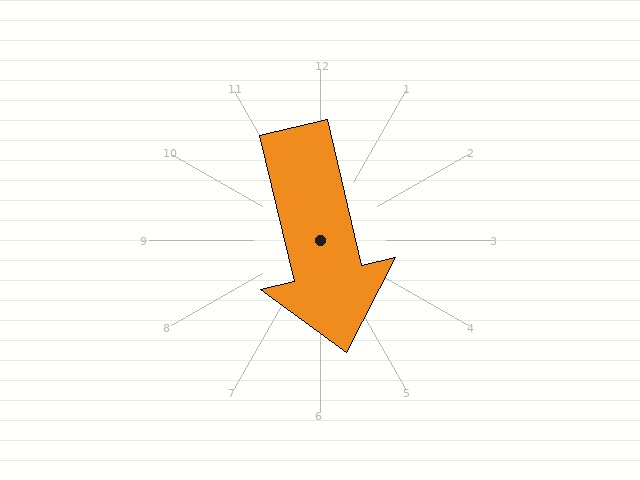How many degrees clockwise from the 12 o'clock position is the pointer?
Approximately 167 degrees.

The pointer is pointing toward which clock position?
Roughly 6 o'clock.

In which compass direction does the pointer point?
South.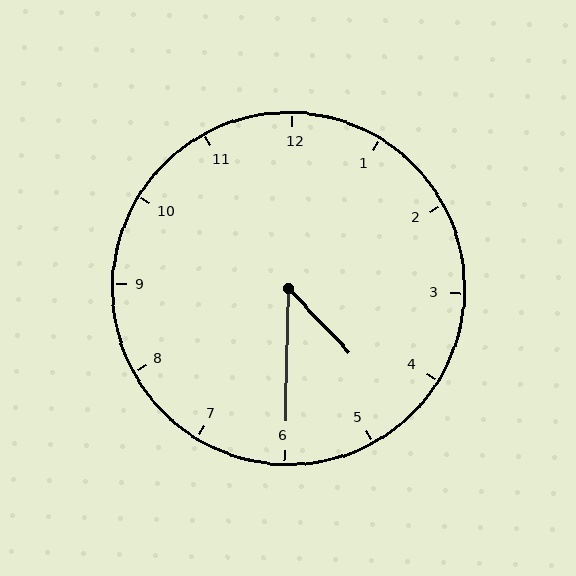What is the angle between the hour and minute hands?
Approximately 45 degrees.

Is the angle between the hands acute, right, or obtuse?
It is acute.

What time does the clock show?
4:30.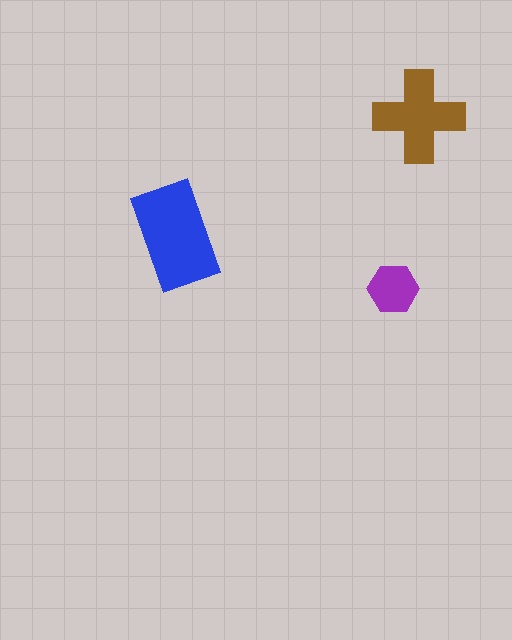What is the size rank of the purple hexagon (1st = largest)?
3rd.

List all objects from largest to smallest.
The blue rectangle, the brown cross, the purple hexagon.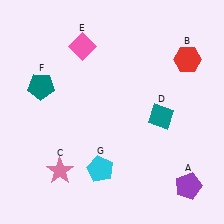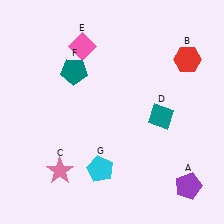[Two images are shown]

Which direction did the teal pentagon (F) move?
The teal pentagon (F) moved right.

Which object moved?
The teal pentagon (F) moved right.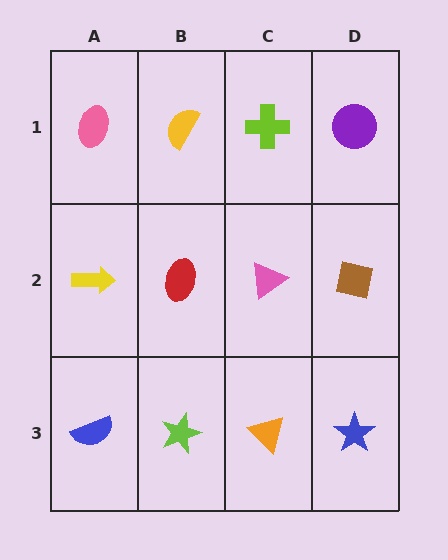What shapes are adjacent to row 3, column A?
A yellow arrow (row 2, column A), a lime star (row 3, column B).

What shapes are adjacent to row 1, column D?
A brown square (row 2, column D), a lime cross (row 1, column C).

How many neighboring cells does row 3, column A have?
2.